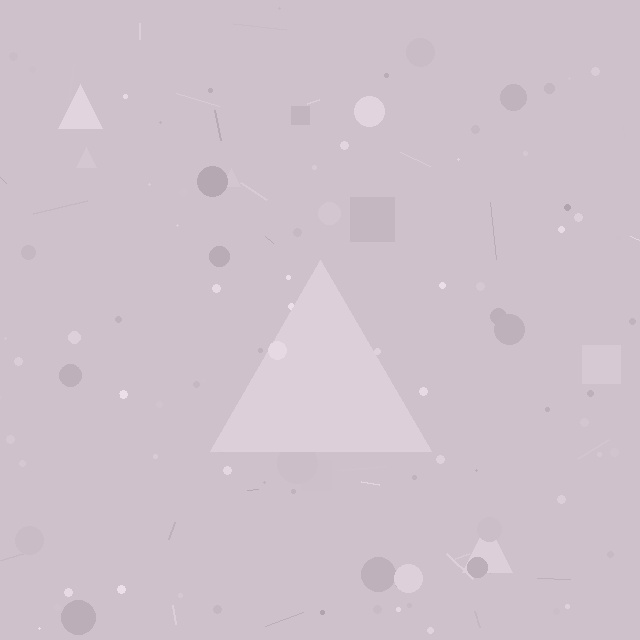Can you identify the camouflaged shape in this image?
The camouflaged shape is a triangle.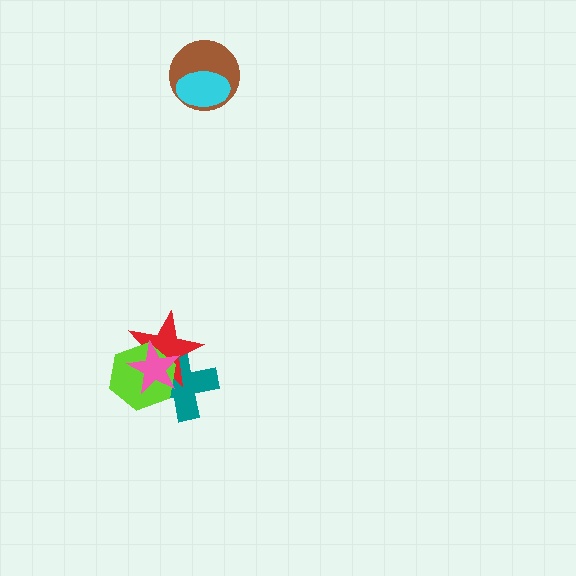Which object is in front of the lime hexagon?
The pink star is in front of the lime hexagon.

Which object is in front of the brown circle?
The cyan ellipse is in front of the brown circle.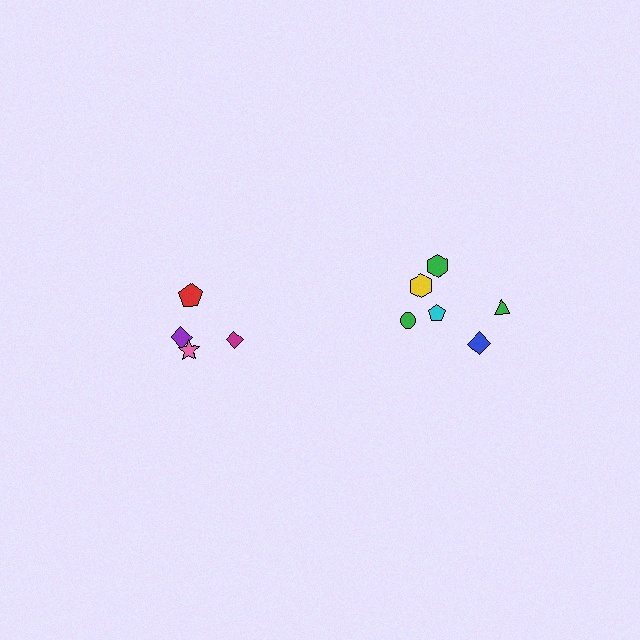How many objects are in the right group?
There are 6 objects.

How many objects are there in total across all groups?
There are 10 objects.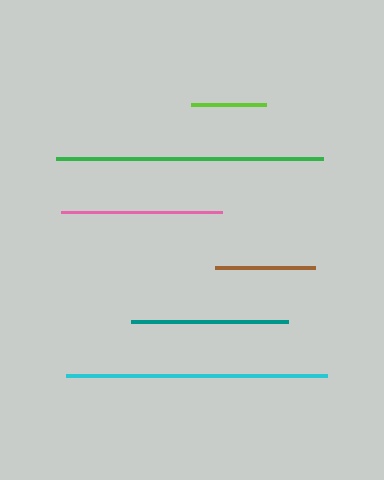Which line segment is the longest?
The green line is the longest at approximately 267 pixels.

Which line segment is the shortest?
The lime line is the shortest at approximately 75 pixels.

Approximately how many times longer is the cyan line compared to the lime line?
The cyan line is approximately 3.5 times the length of the lime line.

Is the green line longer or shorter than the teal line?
The green line is longer than the teal line.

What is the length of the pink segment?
The pink segment is approximately 161 pixels long.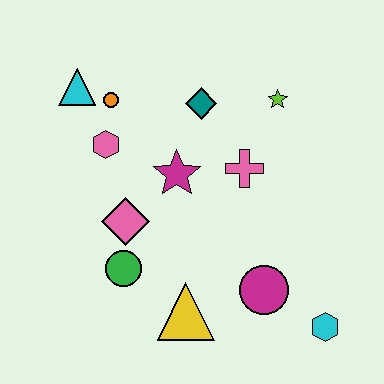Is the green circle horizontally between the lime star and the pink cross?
No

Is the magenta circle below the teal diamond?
Yes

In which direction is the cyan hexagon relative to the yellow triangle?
The cyan hexagon is to the right of the yellow triangle.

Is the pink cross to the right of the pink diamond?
Yes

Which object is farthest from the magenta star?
The cyan hexagon is farthest from the magenta star.